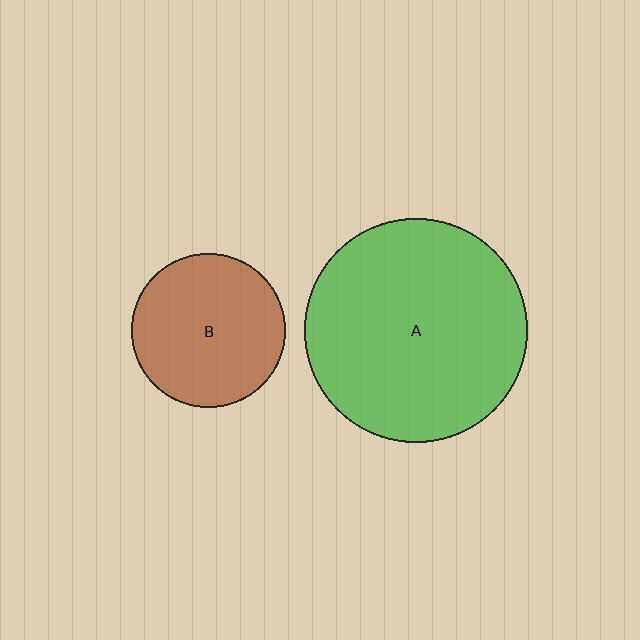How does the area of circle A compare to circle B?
Approximately 2.1 times.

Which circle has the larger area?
Circle A (green).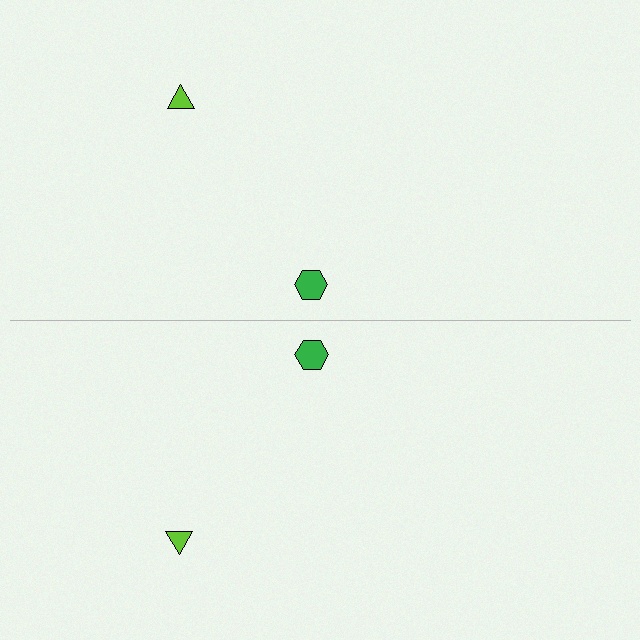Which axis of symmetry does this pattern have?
The pattern has a horizontal axis of symmetry running through the center of the image.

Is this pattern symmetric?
Yes, this pattern has bilateral (reflection) symmetry.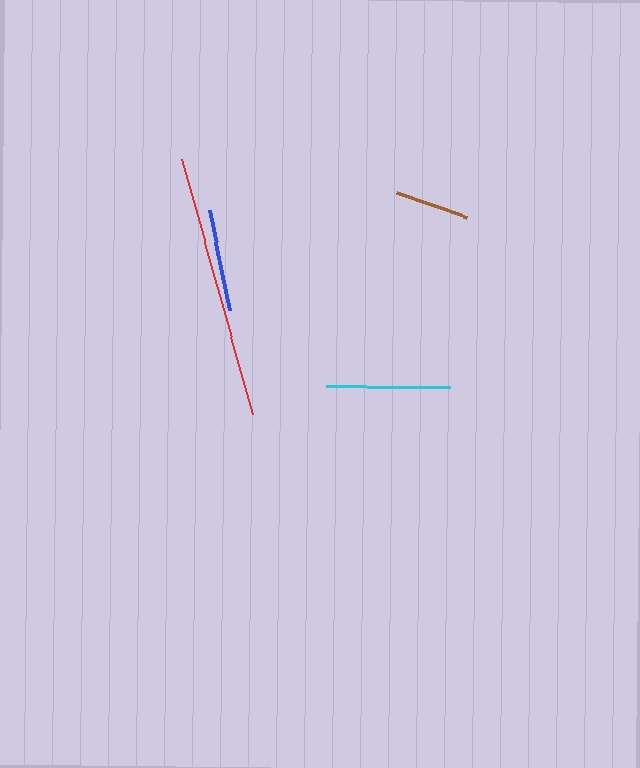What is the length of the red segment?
The red segment is approximately 265 pixels long.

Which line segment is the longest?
The red line is the longest at approximately 265 pixels.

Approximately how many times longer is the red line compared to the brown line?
The red line is approximately 3.6 times the length of the brown line.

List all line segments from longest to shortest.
From longest to shortest: red, cyan, blue, brown.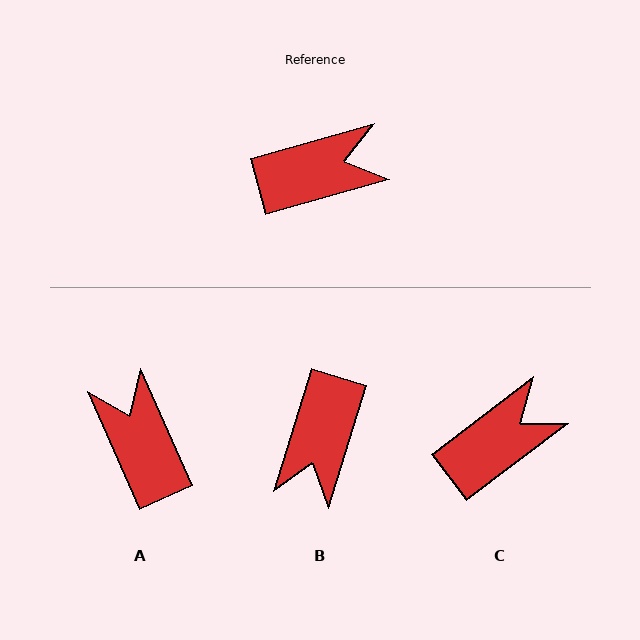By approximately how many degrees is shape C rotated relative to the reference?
Approximately 21 degrees counter-clockwise.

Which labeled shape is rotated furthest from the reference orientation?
B, about 123 degrees away.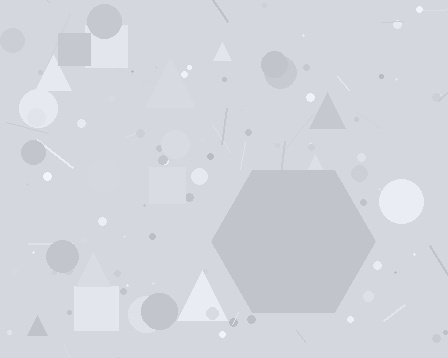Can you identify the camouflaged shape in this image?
The camouflaged shape is a hexagon.